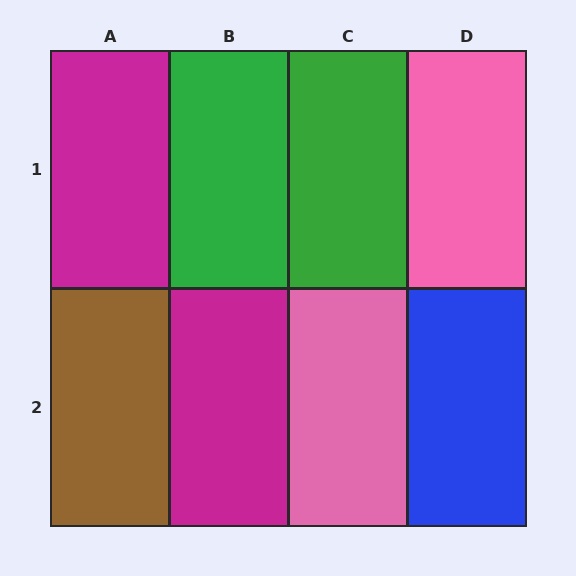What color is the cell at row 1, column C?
Green.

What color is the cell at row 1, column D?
Pink.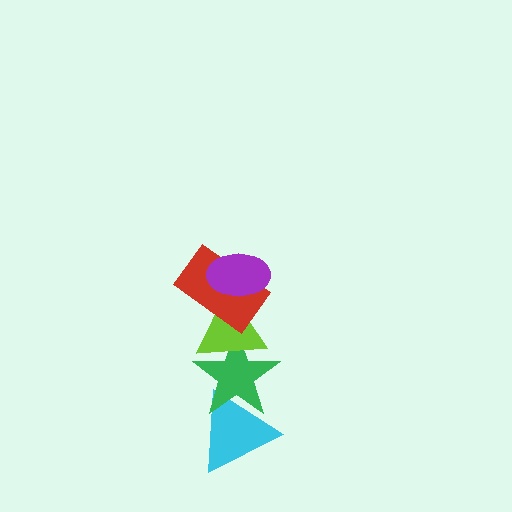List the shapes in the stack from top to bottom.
From top to bottom: the purple ellipse, the red rectangle, the lime triangle, the green star, the cyan triangle.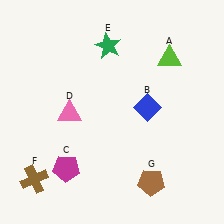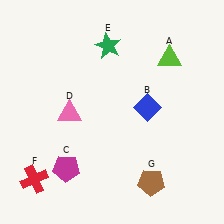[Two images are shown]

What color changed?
The cross (F) changed from brown in Image 1 to red in Image 2.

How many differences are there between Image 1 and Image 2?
There is 1 difference between the two images.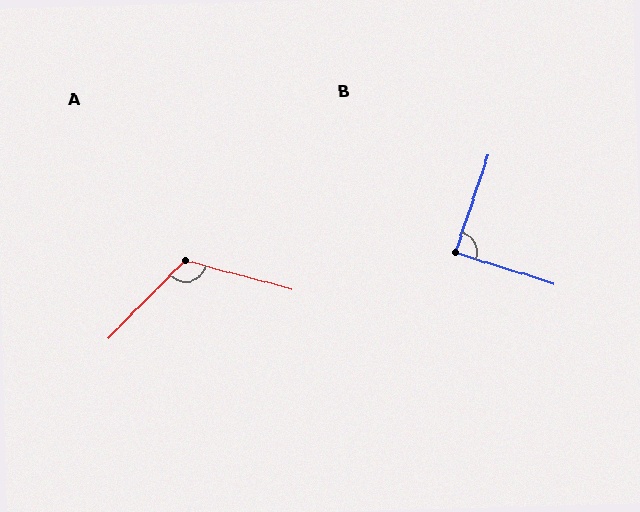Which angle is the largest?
A, at approximately 120 degrees.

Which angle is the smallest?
B, at approximately 88 degrees.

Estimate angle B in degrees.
Approximately 88 degrees.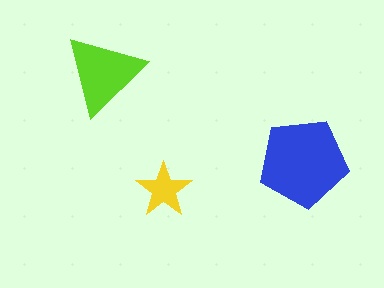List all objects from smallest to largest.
The yellow star, the lime triangle, the blue pentagon.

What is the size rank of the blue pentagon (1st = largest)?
1st.